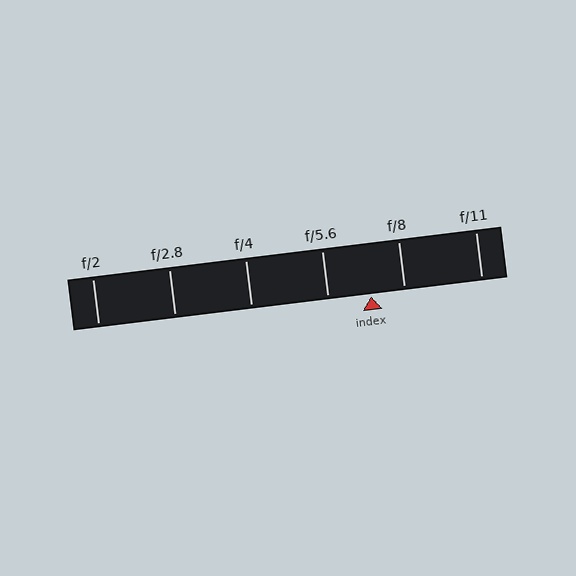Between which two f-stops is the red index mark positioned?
The index mark is between f/5.6 and f/8.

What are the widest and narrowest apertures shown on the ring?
The widest aperture shown is f/2 and the narrowest is f/11.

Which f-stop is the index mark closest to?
The index mark is closest to f/8.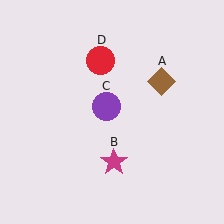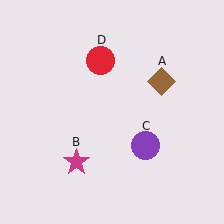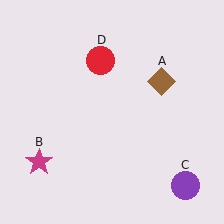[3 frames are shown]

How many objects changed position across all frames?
2 objects changed position: magenta star (object B), purple circle (object C).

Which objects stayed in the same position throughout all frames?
Brown diamond (object A) and red circle (object D) remained stationary.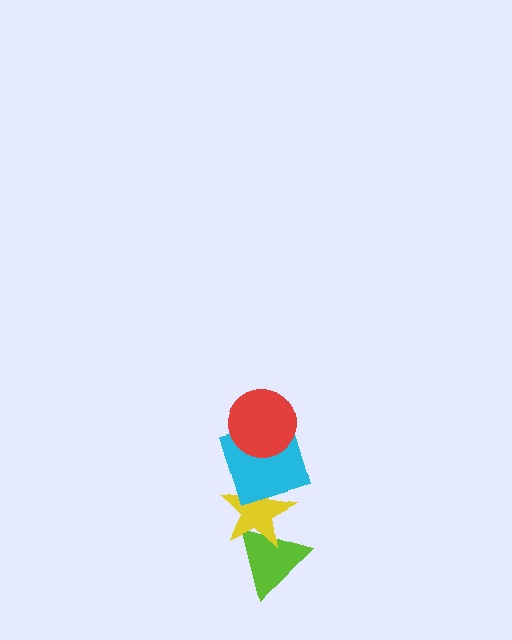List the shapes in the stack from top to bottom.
From top to bottom: the red circle, the cyan square, the yellow star, the lime triangle.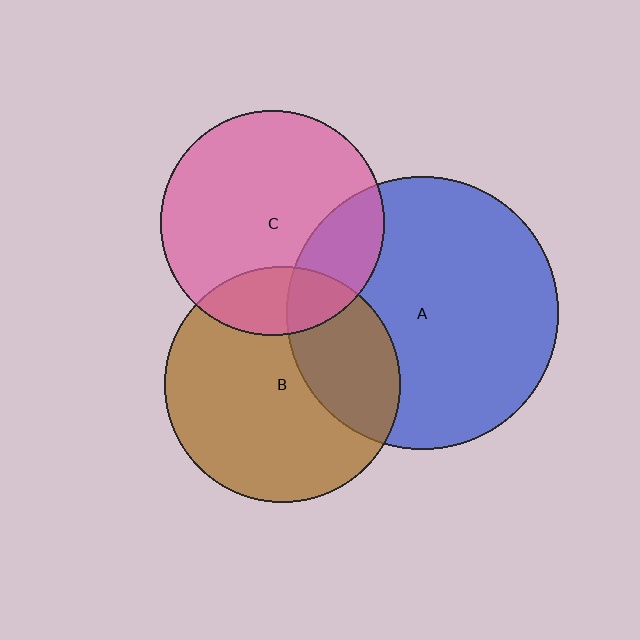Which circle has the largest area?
Circle A (blue).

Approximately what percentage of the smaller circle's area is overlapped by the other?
Approximately 30%.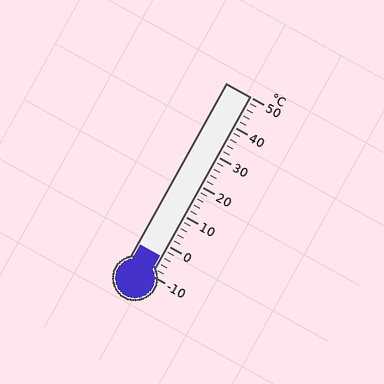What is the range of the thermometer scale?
The thermometer scale ranges from -10°C to 50°C.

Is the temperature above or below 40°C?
The temperature is below 40°C.